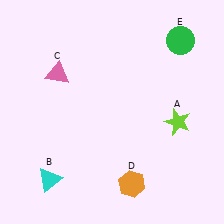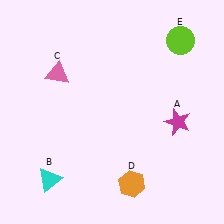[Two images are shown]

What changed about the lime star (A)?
In Image 1, A is lime. In Image 2, it changed to magenta.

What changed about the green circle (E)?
In Image 1, E is green. In Image 2, it changed to lime.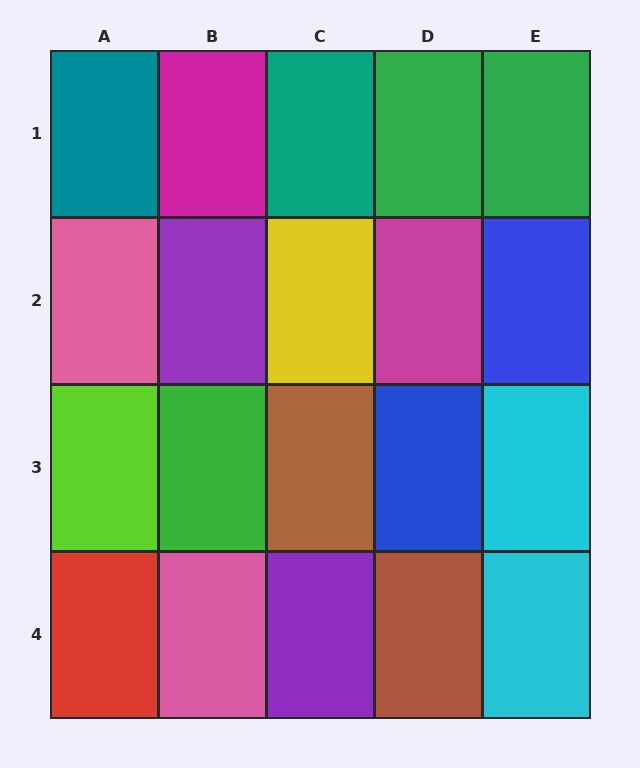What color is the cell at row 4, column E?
Cyan.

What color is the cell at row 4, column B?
Pink.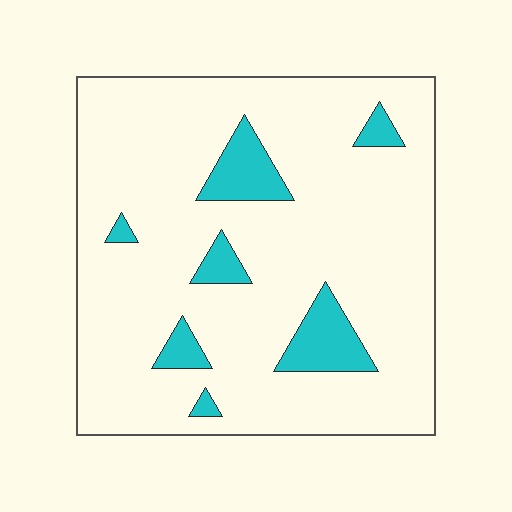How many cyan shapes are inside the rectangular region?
7.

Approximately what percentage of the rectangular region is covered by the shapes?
Approximately 10%.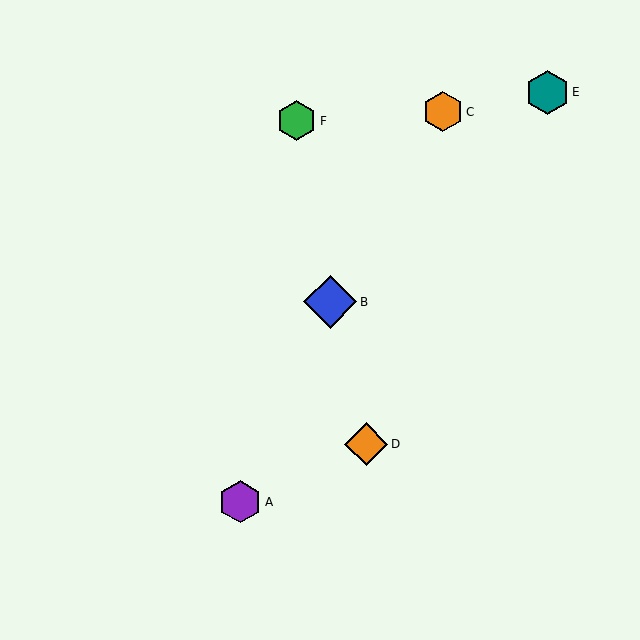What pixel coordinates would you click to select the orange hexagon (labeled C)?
Click at (443, 112) to select the orange hexagon C.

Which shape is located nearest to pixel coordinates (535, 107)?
The teal hexagon (labeled E) at (547, 92) is nearest to that location.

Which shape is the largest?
The blue diamond (labeled B) is the largest.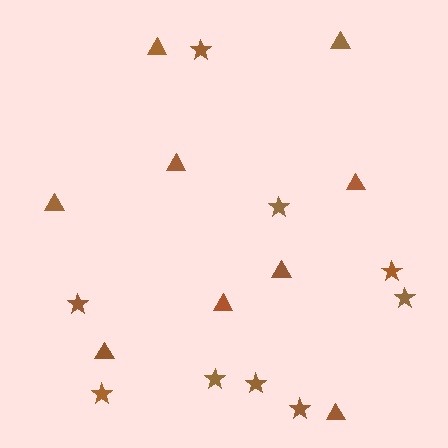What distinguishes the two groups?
There are 2 groups: one group of triangles (9) and one group of stars (9).